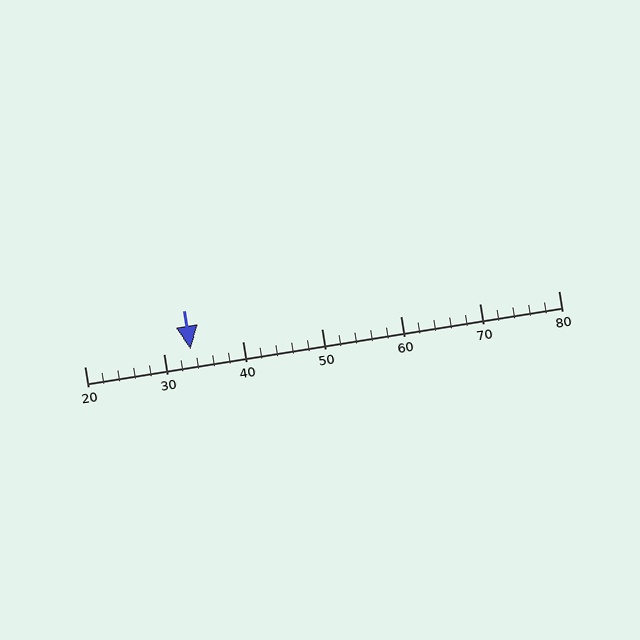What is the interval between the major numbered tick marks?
The major tick marks are spaced 10 units apart.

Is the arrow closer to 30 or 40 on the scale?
The arrow is closer to 30.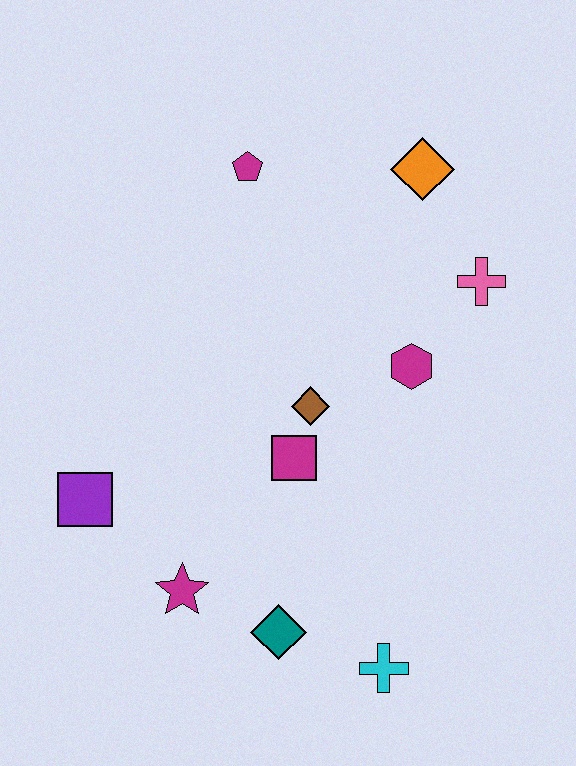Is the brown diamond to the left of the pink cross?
Yes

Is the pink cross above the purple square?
Yes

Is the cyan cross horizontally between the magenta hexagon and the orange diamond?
No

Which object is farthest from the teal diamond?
The orange diamond is farthest from the teal diamond.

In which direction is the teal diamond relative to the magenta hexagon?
The teal diamond is below the magenta hexagon.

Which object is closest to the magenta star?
The teal diamond is closest to the magenta star.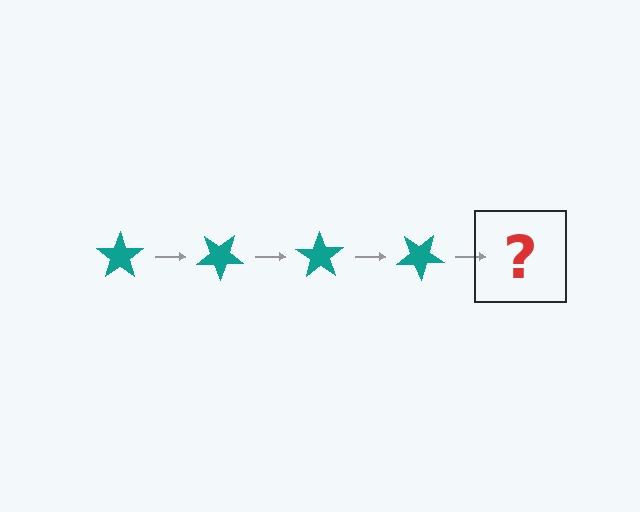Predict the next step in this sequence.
The next step is a teal star rotated 140 degrees.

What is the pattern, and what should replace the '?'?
The pattern is that the star rotates 35 degrees each step. The '?' should be a teal star rotated 140 degrees.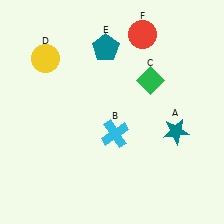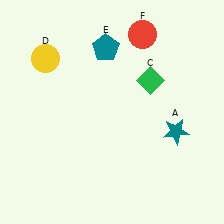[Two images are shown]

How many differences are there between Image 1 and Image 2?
There is 1 difference between the two images.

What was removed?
The cyan cross (B) was removed in Image 2.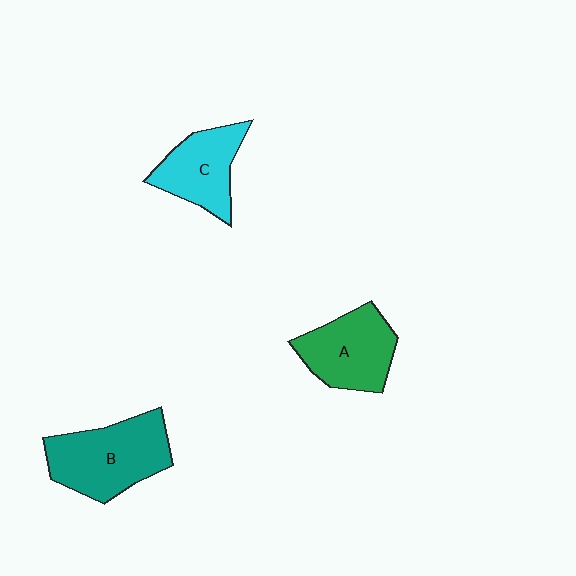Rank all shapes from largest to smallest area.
From largest to smallest: B (teal), A (green), C (cyan).